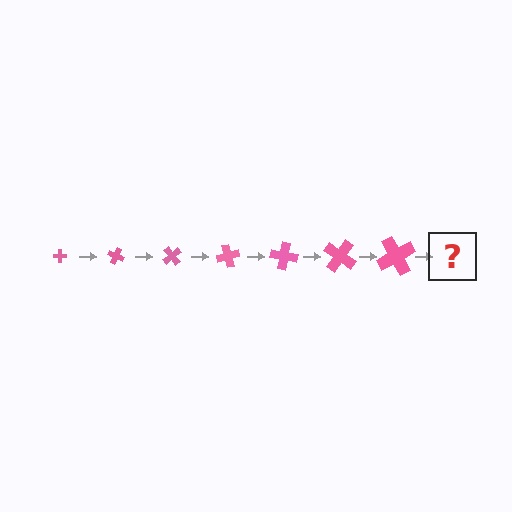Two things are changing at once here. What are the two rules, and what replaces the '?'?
The two rules are that the cross grows larger each step and it rotates 25 degrees each step. The '?' should be a cross, larger than the previous one and rotated 175 degrees from the start.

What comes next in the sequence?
The next element should be a cross, larger than the previous one and rotated 175 degrees from the start.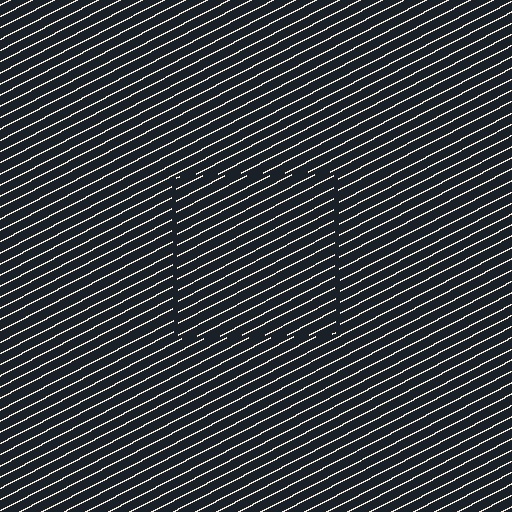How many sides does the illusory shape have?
4 sides — the line-ends trace a square.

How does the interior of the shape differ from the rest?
The interior of the shape contains the same grating, shifted by half a period — the contour is defined by the phase discontinuity where line-ends from the inner and outer gratings abut.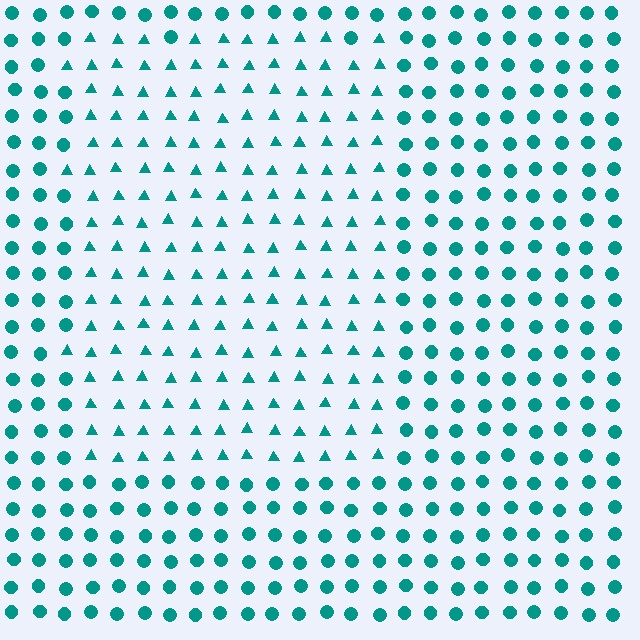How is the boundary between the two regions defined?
The boundary is defined by a change in element shape: triangles inside vs. circles outside. All elements share the same color and spacing.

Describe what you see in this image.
The image is filled with small teal elements arranged in a uniform grid. A rectangle-shaped region contains triangles, while the surrounding area contains circles. The boundary is defined purely by the change in element shape.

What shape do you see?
I see a rectangle.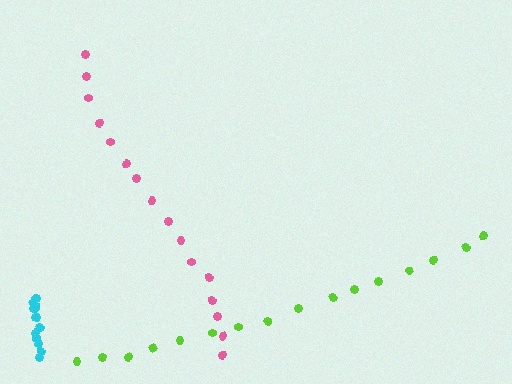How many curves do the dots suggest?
There are 3 distinct paths.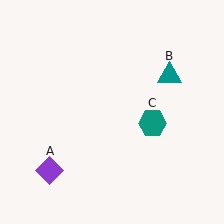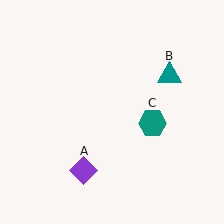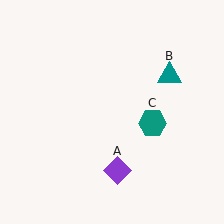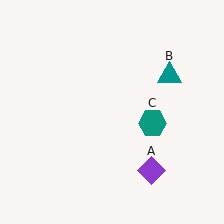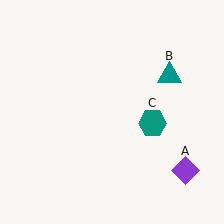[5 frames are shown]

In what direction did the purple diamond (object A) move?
The purple diamond (object A) moved right.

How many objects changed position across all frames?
1 object changed position: purple diamond (object A).